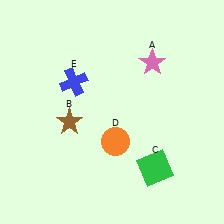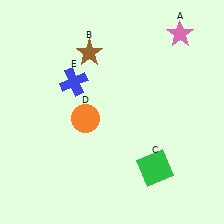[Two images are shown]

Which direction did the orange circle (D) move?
The orange circle (D) moved left.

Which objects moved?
The objects that moved are: the pink star (A), the brown star (B), the orange circle (D).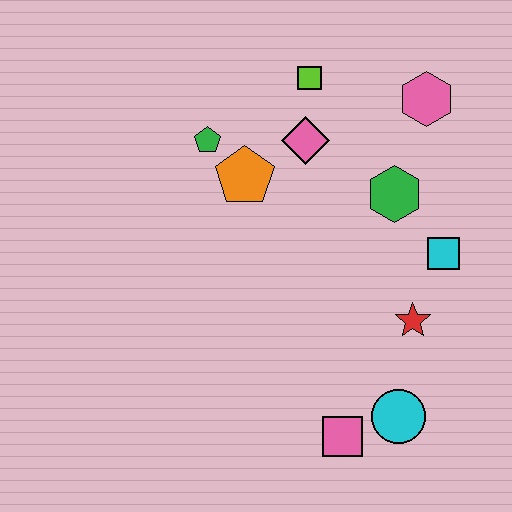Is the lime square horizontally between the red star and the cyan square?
No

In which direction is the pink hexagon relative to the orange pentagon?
The pink hexagon is to the right of the orange pentagon.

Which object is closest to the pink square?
The cyan circle is closest to the pink square.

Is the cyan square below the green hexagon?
Yes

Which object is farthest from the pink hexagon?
The pink square is farthest from the pink hexagon.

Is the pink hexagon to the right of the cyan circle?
Yes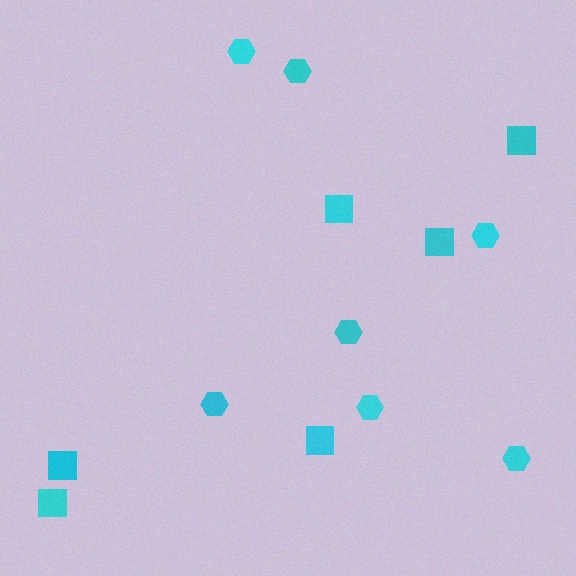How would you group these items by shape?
There are 2 groups: one group of squares (6) and one group of hexagons (7).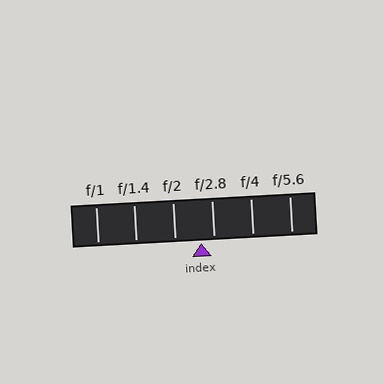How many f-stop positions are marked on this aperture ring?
There are 6 f-stop positions marked.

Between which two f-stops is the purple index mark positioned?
The index mark is between f/2 and f/2.8.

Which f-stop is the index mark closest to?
The index mark is closest to f/2.8.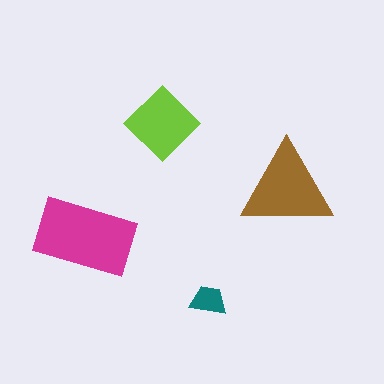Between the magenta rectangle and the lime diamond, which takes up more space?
The magenta rectangle.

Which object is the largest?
The magenta rectangle.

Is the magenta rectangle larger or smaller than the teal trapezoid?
Larger.